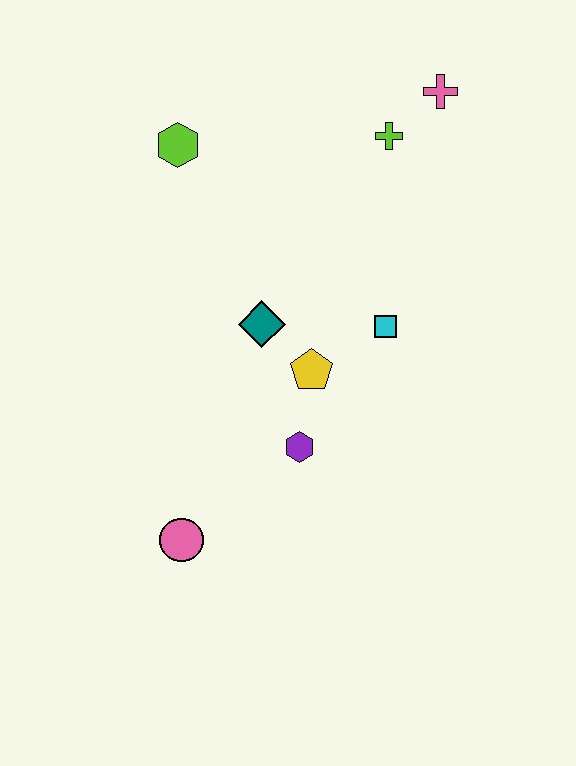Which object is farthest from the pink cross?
The pink circle is farthest from the pink cross.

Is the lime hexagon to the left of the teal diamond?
Yes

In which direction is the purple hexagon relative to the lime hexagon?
The purple hexagon is below the lime hexagon.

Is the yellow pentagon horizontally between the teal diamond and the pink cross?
Yes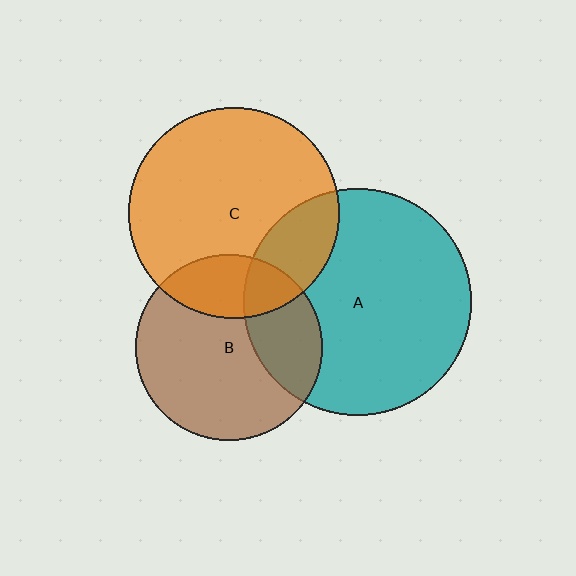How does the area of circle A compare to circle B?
Approximately 1.5 times.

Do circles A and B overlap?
Yes.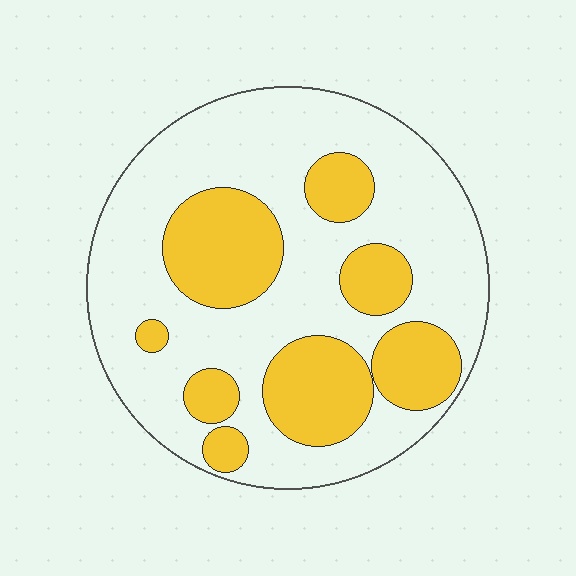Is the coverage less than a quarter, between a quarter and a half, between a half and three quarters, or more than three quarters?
Between a quarter and a half.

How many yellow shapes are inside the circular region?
8.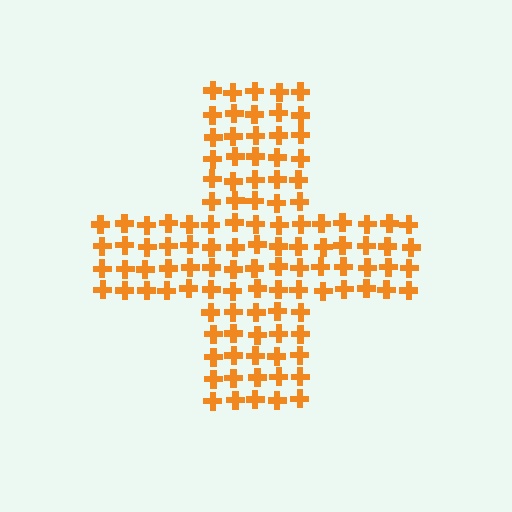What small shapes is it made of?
It is made of small crosses.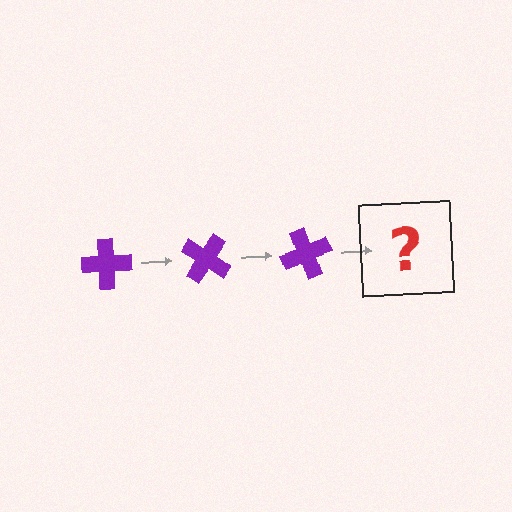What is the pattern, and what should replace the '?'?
The pattern is that the cross rotates 35 degrees each step. The '?' should be a purple cross rotated 105 degrees.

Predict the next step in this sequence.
The next step is a purple cross rotated 105 degrees.